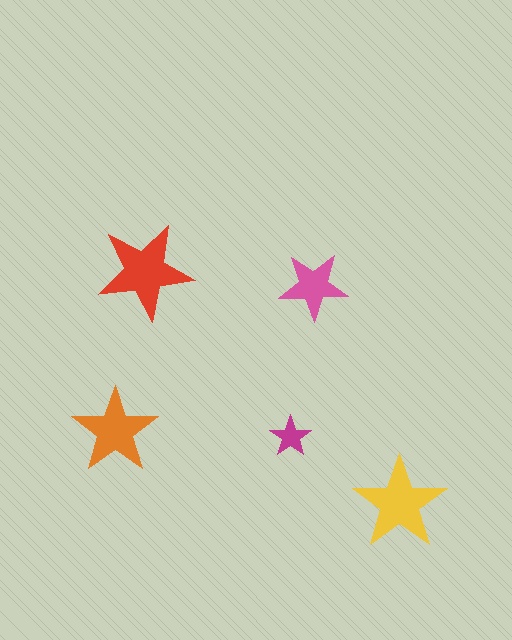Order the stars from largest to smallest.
the red one, the yellow one, the orange one, the pink one, the magenta one.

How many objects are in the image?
There are 5 objects in the image.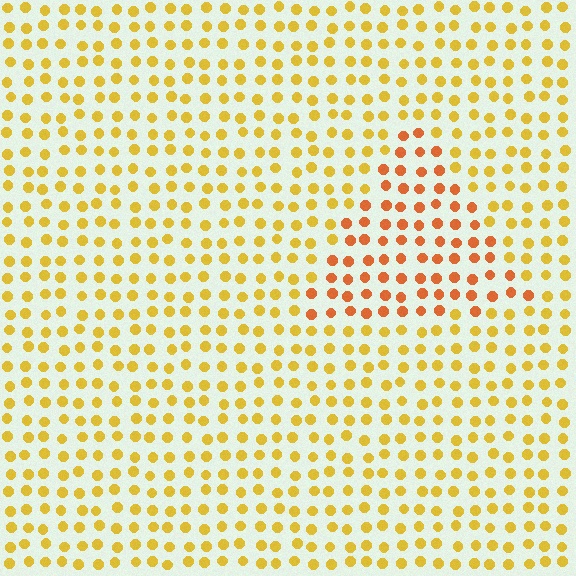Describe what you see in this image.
The image is filled with small yellow elements in a uniform arrangement. A triangle-shaped region is visible where the elements are tinted to a slightly different hue, forming a subtle color boundary.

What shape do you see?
I see a triangle.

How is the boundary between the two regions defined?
The boundary is defined purely by a slight shift in hue (about 30 degrees). Spacing, size, and orientation are identical on both sides.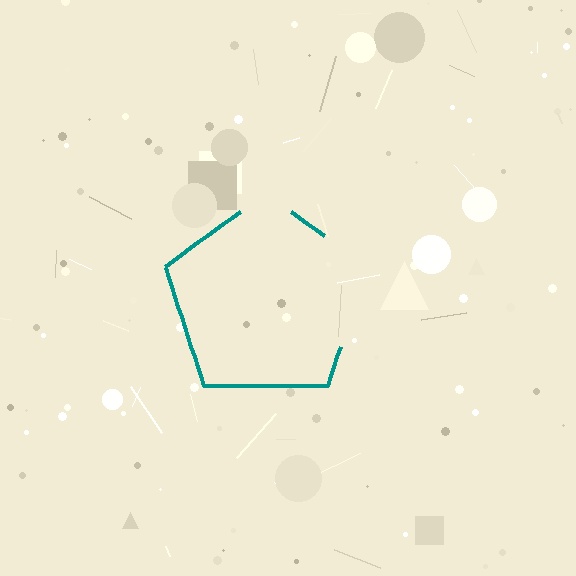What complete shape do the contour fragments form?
The contour fragments form a pentagon.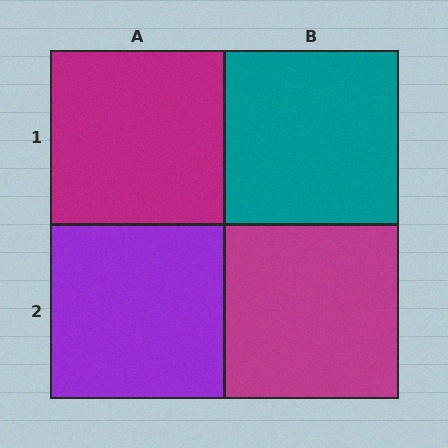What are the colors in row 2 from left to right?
Purple, magenta.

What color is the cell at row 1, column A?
Magenta.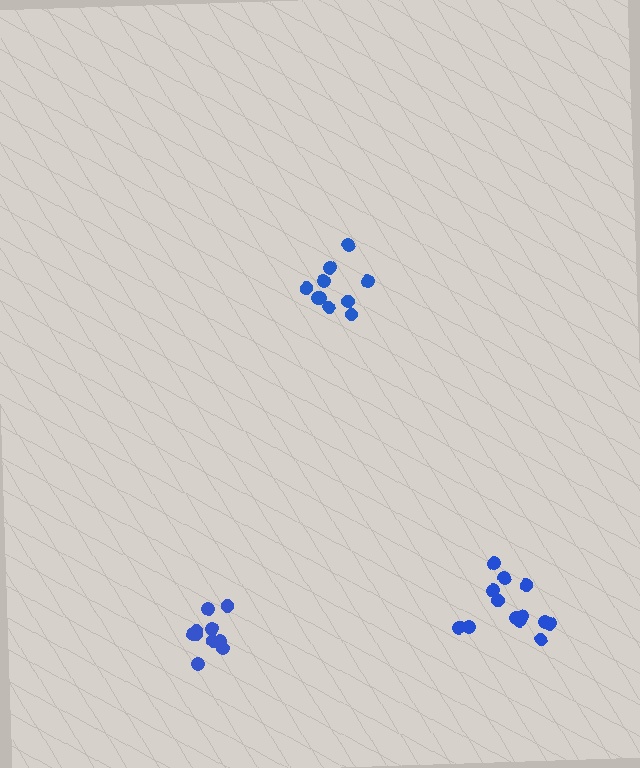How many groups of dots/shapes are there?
There are 3 groups.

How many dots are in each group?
Group 1: 13 dots, Group 2: 10 dots, Group 3: 10 dots (33 total).